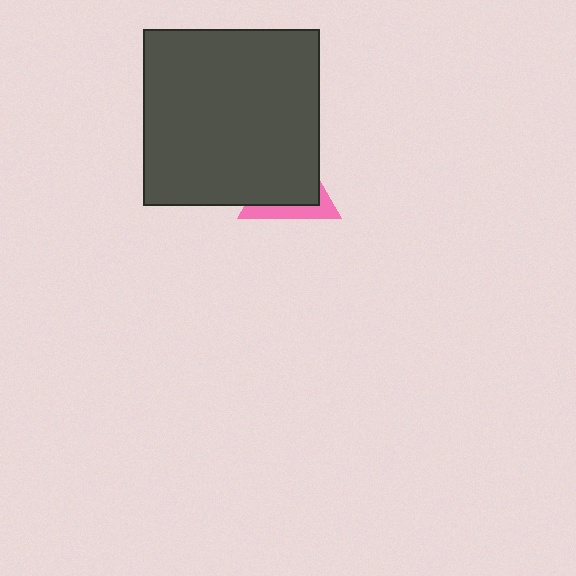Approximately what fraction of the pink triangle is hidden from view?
Roughly 68% of the pink triangle is hidden behind the dark gray square.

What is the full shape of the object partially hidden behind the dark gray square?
The partially hidden object is a pink triangle.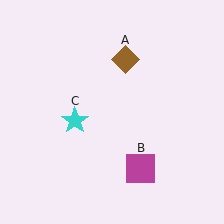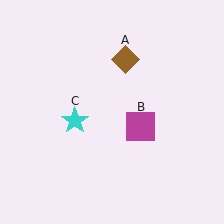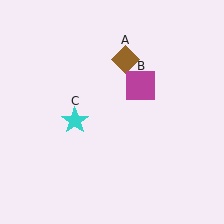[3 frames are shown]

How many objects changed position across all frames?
1 object changed position: magenta square (object B).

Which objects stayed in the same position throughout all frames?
Brown diamond (object A) and cyan star (object C) remained stationary.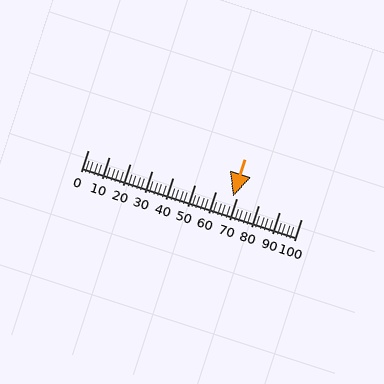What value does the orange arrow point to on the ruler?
The orange arrow points to approximately 68.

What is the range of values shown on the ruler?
The ruler shows values from 0 to 100.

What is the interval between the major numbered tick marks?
The major tick marks are spaced 10 units apart.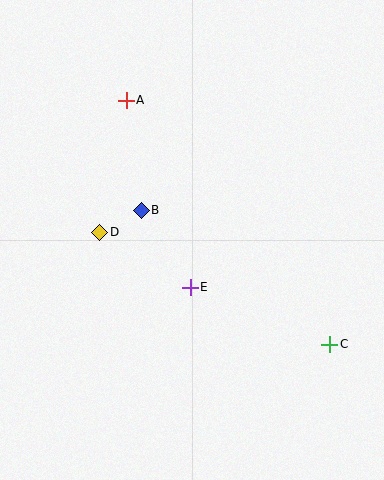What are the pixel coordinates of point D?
Point D is at (100, 232).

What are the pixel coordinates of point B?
Point B is at (141, 210).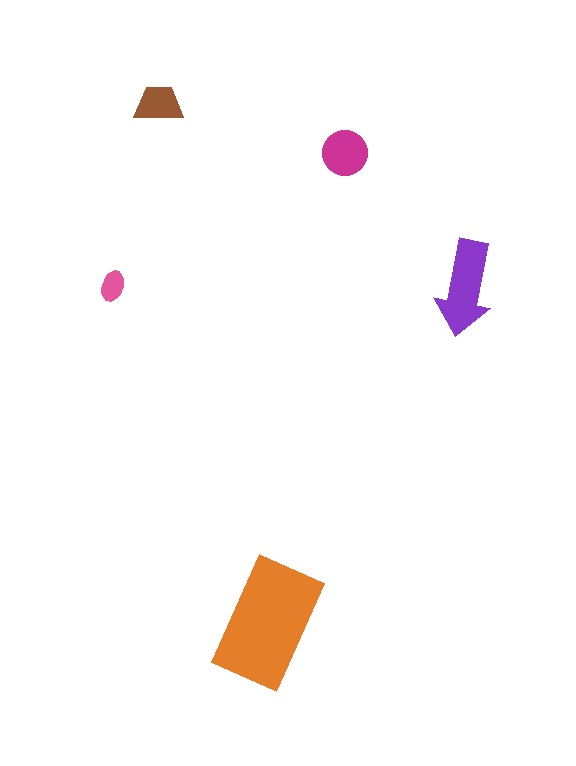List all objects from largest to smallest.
The orange rectangle, the purple arrow, the magenta circle, the brown trapezoid, the pink ellipse.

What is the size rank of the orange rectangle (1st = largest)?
1st.